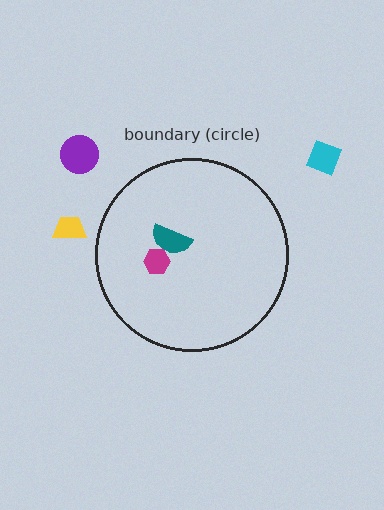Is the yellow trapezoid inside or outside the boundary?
Outside.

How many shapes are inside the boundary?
2 inside, 3 outside.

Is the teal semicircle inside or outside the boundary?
Inside.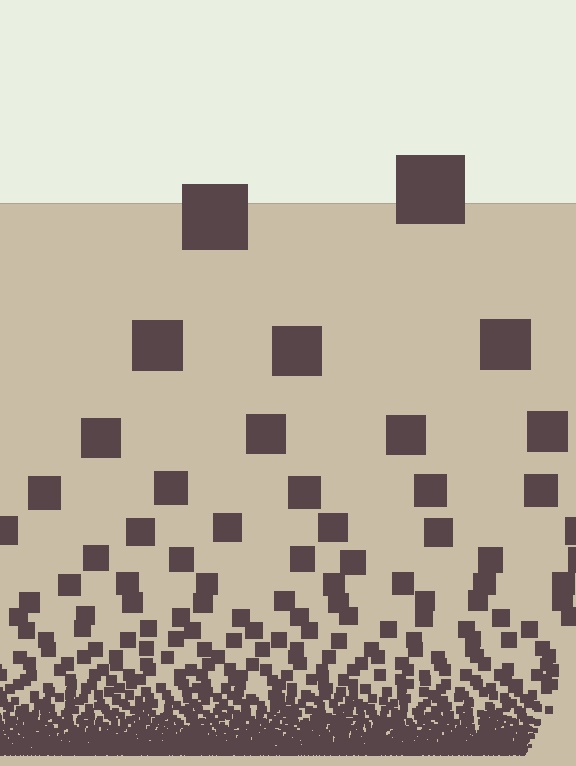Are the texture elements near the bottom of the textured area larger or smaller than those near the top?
Smaller. The gradient is inverted — elements near the bottom are smaller and denser.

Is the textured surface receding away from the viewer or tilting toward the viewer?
The surface appears to tilt toward the viewer. Texture elements get larger and sparser toward the top.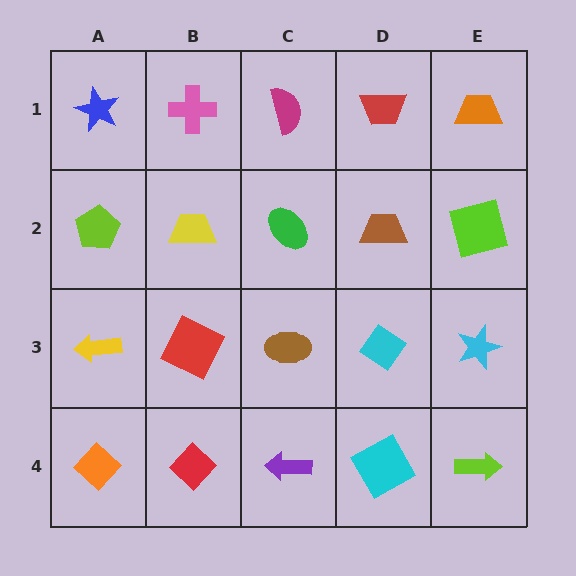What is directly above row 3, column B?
A yellow trapezoid.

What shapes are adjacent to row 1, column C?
A green ellipse (row 2, column C), a pink cross (row 1, column B), a red trapezoid (row 1, column D).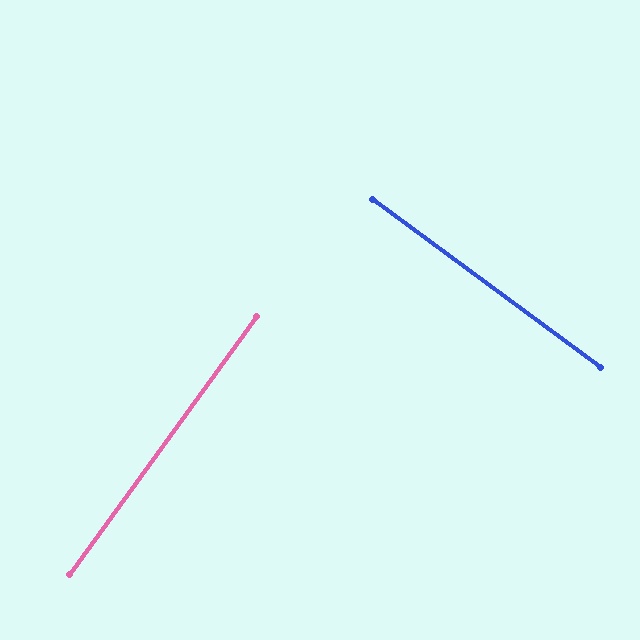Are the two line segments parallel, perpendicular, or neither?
Perpendicular — they meet at approximately 90°.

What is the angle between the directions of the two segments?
Approximately 90 degrees.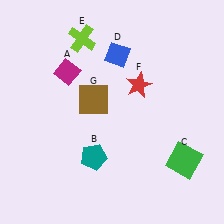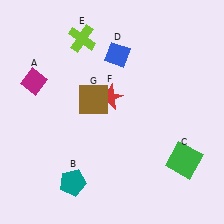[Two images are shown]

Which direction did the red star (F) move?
The red star (F) moved left.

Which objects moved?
The objects that moved are: the magenta diamond (A), the teal pentagon (B), the red star (F).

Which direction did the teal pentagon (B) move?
The teal pentagon (B) moved down.